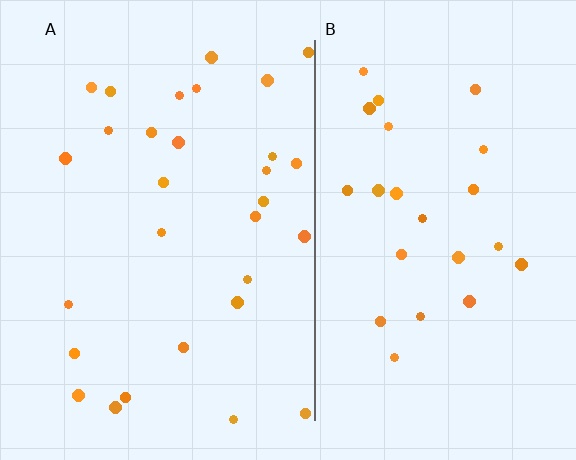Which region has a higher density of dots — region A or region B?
A (the left).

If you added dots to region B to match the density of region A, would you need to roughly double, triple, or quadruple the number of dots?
Approximately double.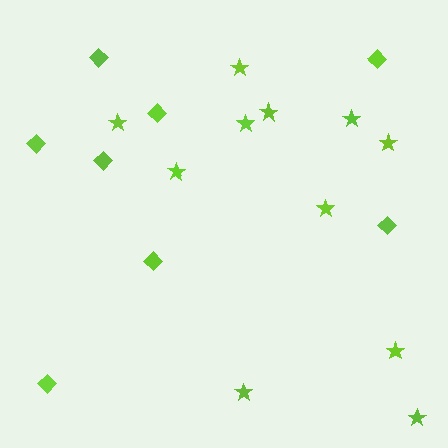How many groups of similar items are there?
There are 2 groups: one group of stars (11) and one group of diamonds (8).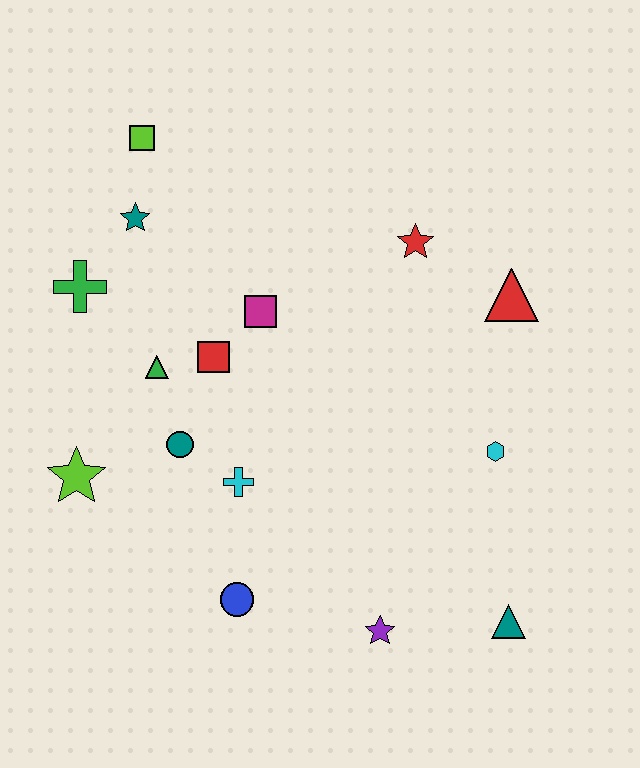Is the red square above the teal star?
No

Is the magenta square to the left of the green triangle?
No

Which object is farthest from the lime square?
The teal triangle is farthest from the lime square.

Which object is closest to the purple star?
The teal triangle is closest to the purple star.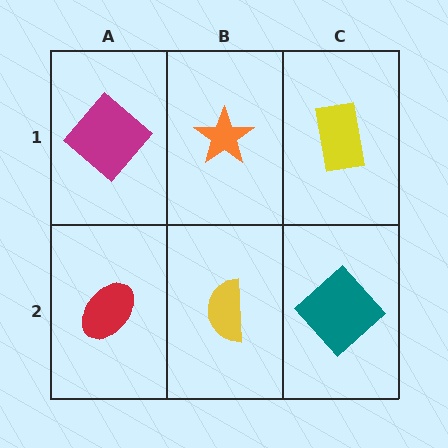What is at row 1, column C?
A yellow rectangle.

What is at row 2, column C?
A teal diamond.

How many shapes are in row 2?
3 shapes.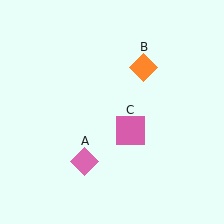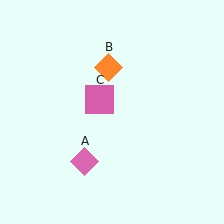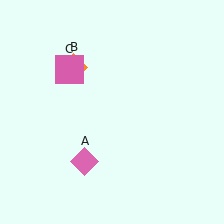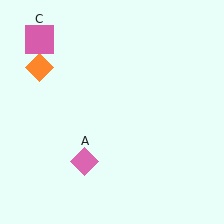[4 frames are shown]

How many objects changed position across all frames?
2 objects changed position: orange diamond (object B), pink square (object C).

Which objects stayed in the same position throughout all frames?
Pink diamond (object A) remained stationary.